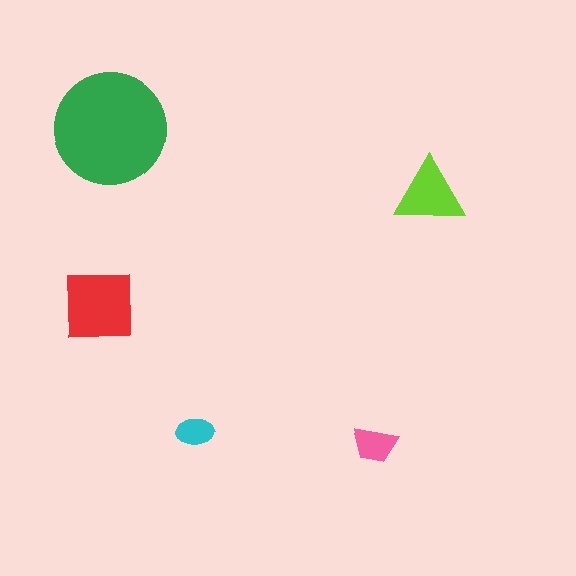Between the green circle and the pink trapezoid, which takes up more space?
The green circle.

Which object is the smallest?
The cyan ellipse.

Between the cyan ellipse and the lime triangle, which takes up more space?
The lime triangle.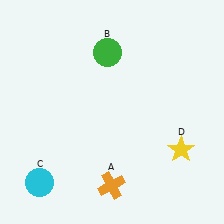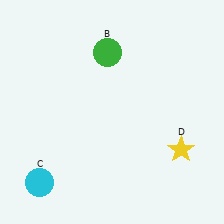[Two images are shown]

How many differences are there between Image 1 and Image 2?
There is 1 difference between the two images.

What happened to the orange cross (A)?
The orange cross (A) was removed in Image 2. It was in the bottom-left area of Image 1.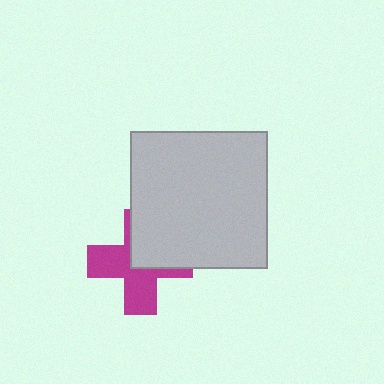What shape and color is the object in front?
The object in front is a light gray square.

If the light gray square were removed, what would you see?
You would see the complete magenta cross.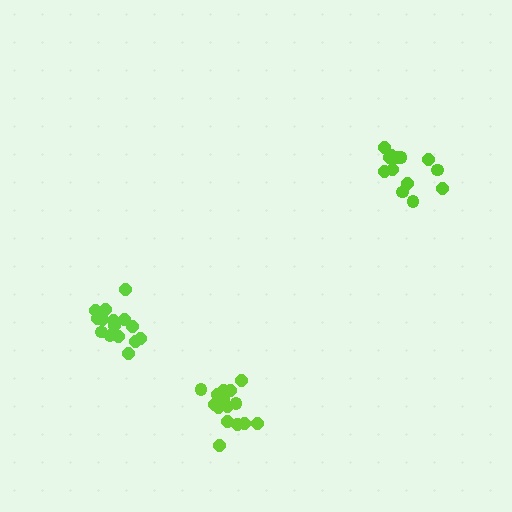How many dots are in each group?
Group 1: 15 dots, Group 2: 16 dots, Group 3: 13 dots (44 total).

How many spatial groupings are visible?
There are 3 spatial groupings.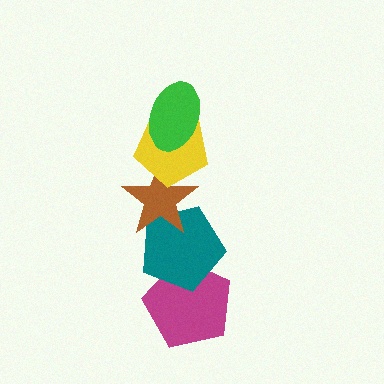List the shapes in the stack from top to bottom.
From top to bottom: the green ellipse, the yellow pentagon, the brown star, the teal pentagon, the magenta pentagon.